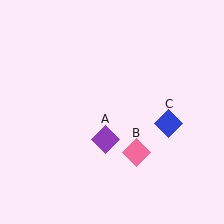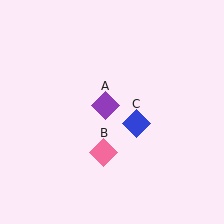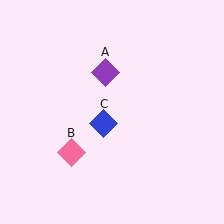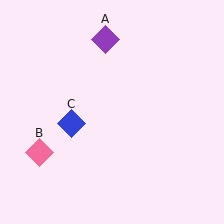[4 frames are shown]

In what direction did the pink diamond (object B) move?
The pink diamond (object B) moved left.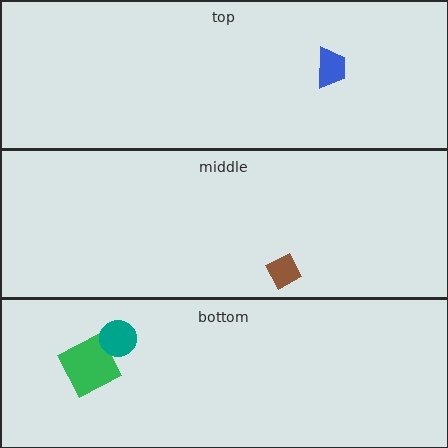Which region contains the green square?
The bottom region.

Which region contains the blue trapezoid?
The top region.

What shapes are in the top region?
The blue trapezoid.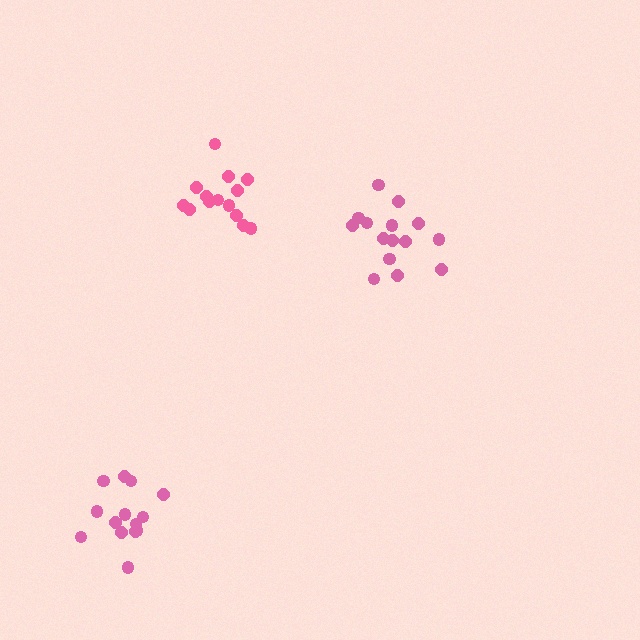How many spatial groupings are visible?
There are 3 spatial groupings.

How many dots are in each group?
Group 1: 14 dots, Group 2: 15 dots, Group 3: 14 dots (43 total).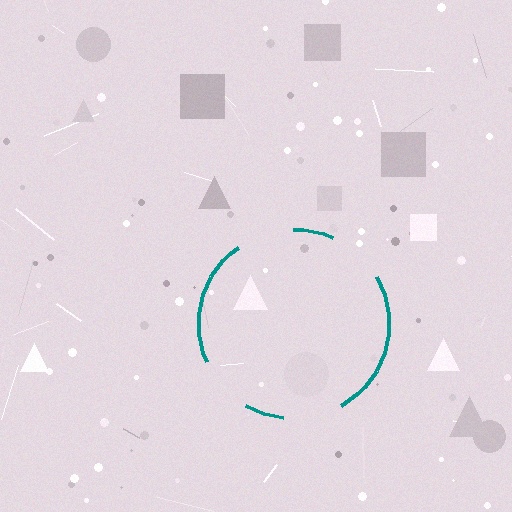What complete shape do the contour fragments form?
The contour fragments form a circle.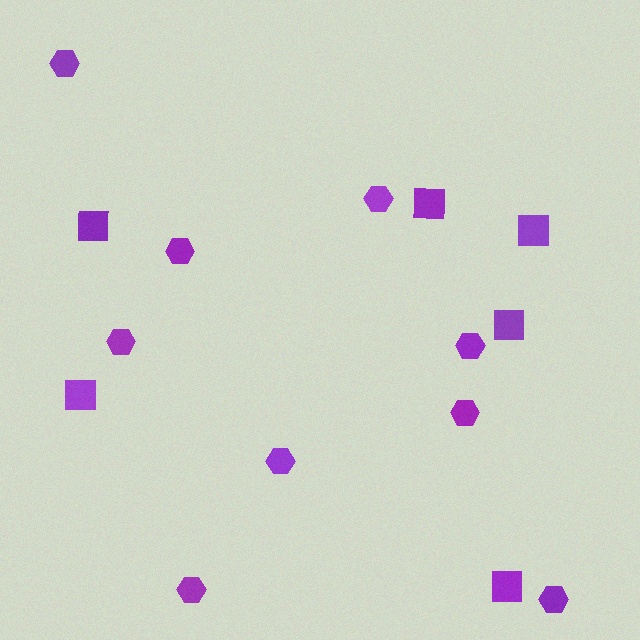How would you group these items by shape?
There are 2 groups: one group of hexagons (9) and one group of squares (6).